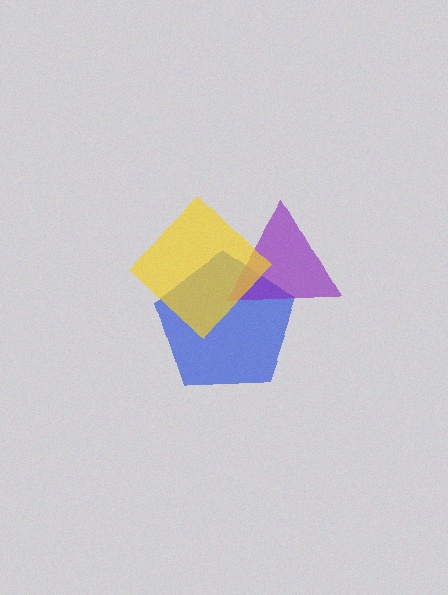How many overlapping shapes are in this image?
There are 3 overlapping shapes in the image.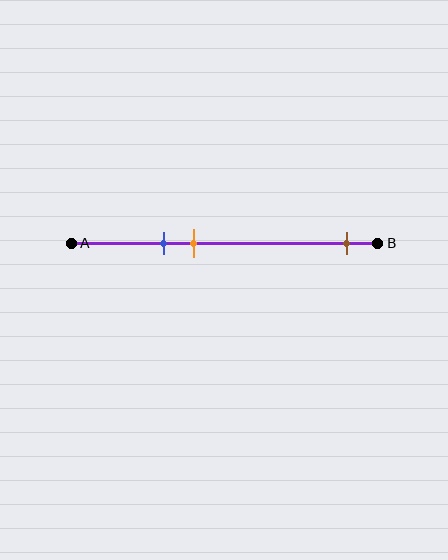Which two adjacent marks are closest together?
The blue and orange marks are the closest adjacent pair.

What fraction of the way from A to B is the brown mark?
The brown mark is approximately 90% (0.9) of the way from A to B.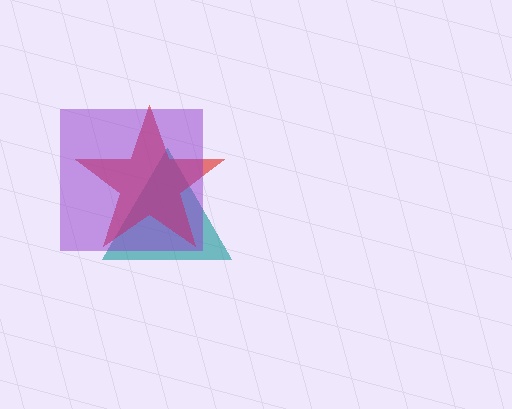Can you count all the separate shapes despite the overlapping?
Yes, there are 3 separate shapes.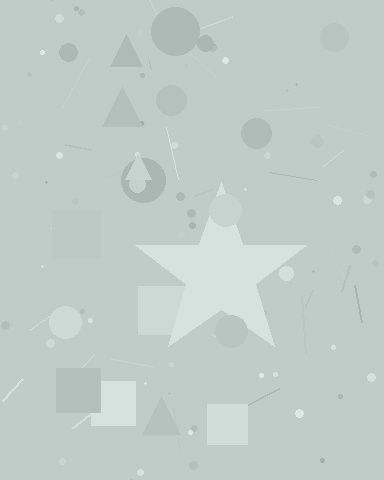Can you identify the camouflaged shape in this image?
The camouflaged shape is a star.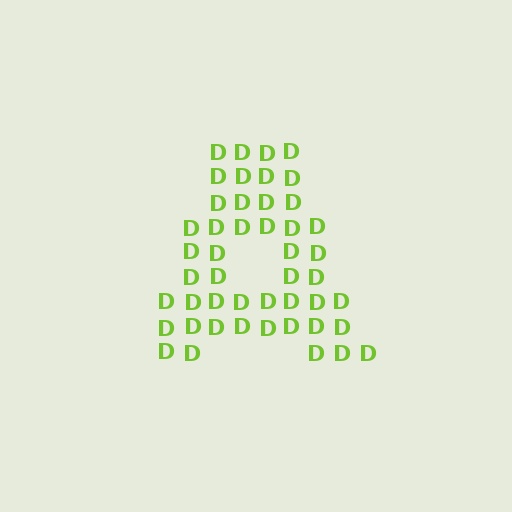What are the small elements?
The small elements are letter D's.